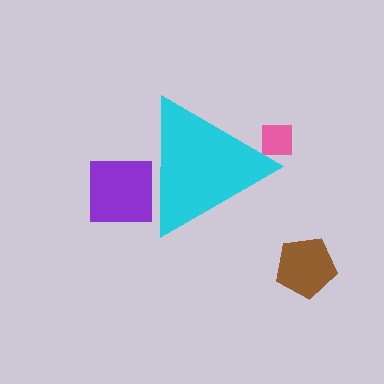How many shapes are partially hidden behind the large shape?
2 shapes are partially hidden.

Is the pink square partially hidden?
Yes, the pink square is partially hidden behind the cyan triangle.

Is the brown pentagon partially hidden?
No, the brown pentagon is fully visible.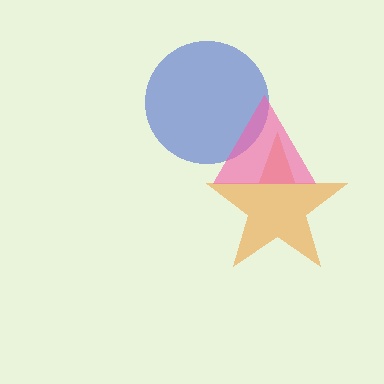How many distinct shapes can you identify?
There are 3 distinct shapes: a blue circle, an orange star, a pink triangle.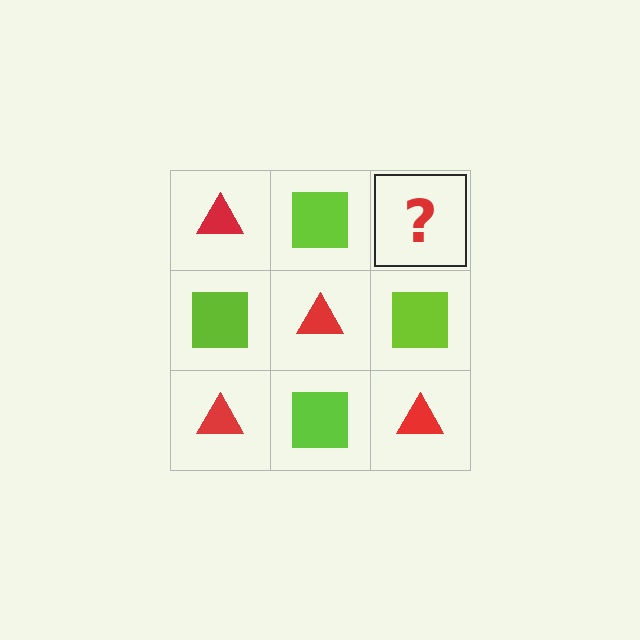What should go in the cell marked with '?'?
The missing cell should contain a red triangle.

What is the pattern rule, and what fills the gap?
The rule is that it alternates red triangle and lime square in a checkerboard pattern. The gap should be filled with a red triangle.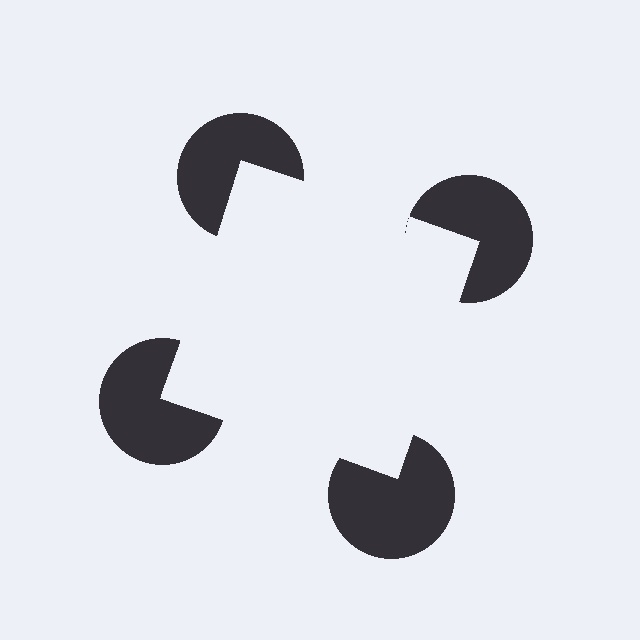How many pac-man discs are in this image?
There are 4 — one at each vertex of the illusory square.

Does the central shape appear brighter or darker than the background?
It typically appears slightly brighter than the background, even though no actual brightness change is drawn.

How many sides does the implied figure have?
4 sides.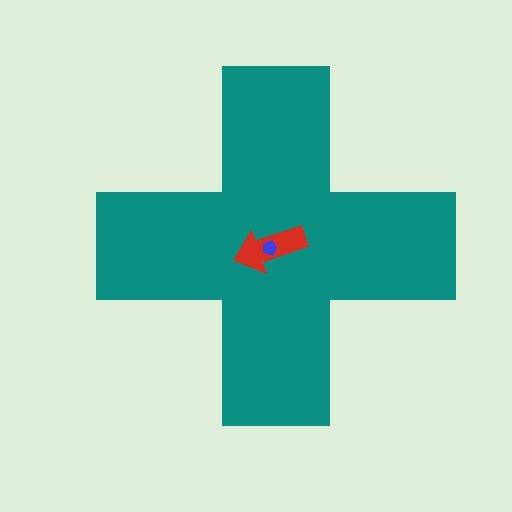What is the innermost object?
The blue pentagon.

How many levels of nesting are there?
3.